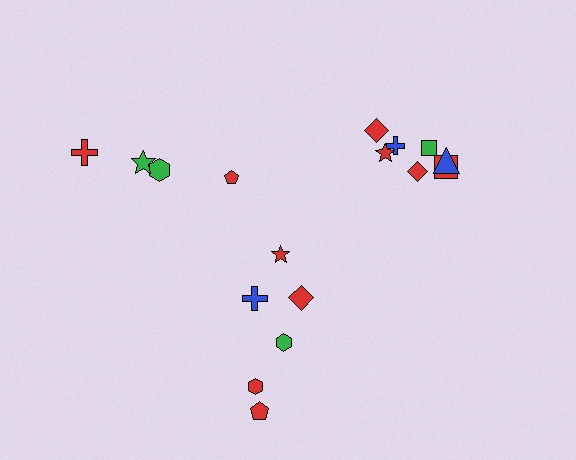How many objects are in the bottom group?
There are 6 objects.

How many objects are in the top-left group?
There are 4 objects.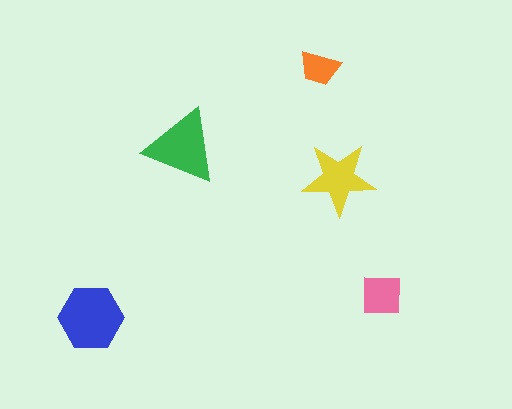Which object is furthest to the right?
The pink square is rightmost.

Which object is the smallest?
The orange trapezoid.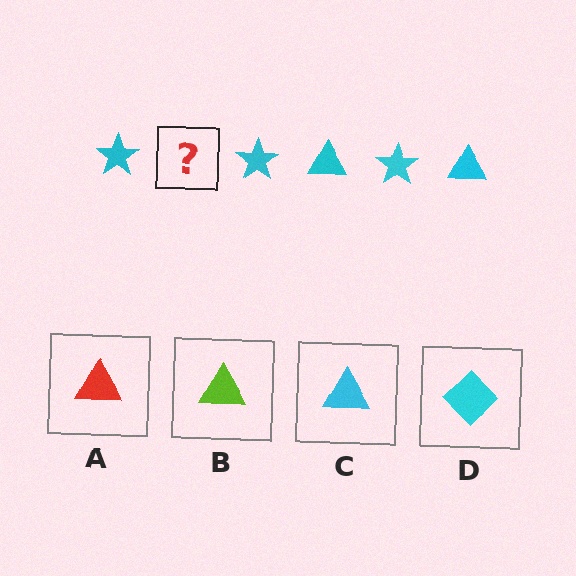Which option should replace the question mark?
Option C.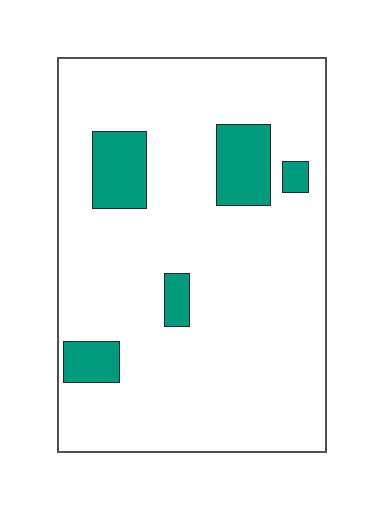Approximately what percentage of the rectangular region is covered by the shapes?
Approximately 15%.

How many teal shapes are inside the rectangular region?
5.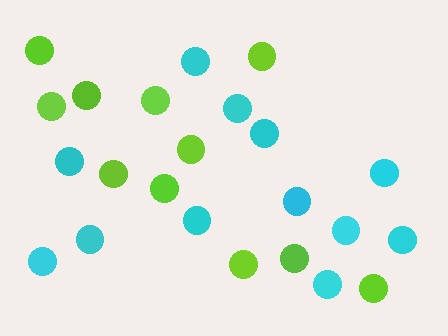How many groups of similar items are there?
There are 2 groups: one group of lime circles (11) and one group of cyan circles (12).